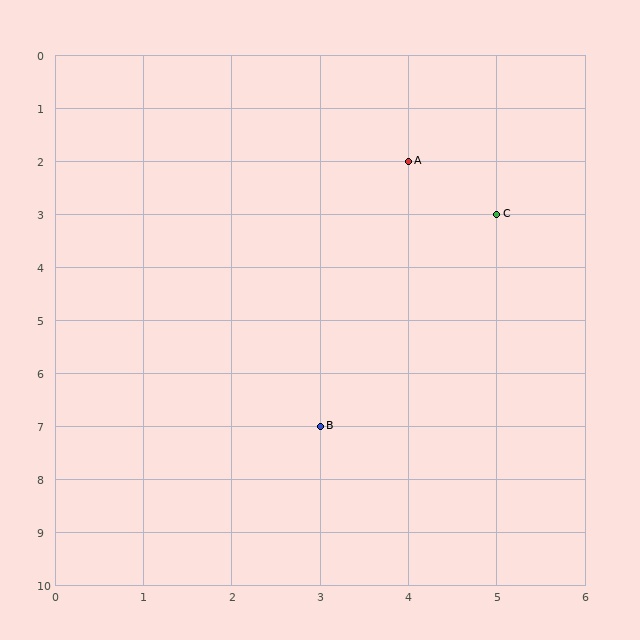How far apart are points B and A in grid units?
Points B and A are 1 column and 5 rows apart (about 5.1 grid units diagonally).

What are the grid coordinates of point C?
Point C is at grid coordinates (5, 3).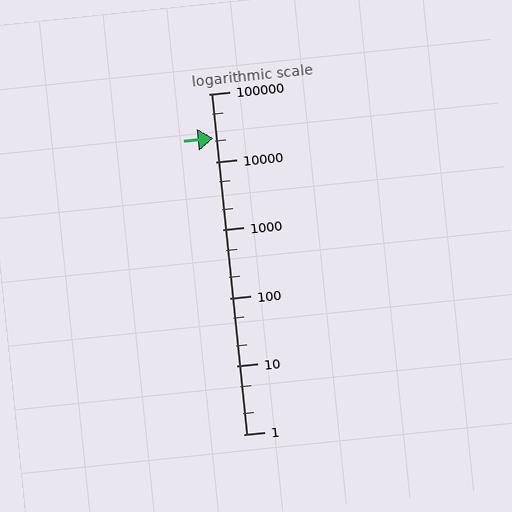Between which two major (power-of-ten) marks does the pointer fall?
The pointer is between 10000 and 100000.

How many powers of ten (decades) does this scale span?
The scale spans 5 decades, from 1 to 100000.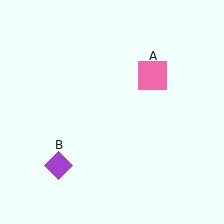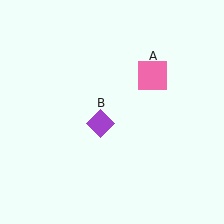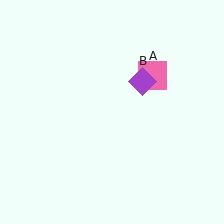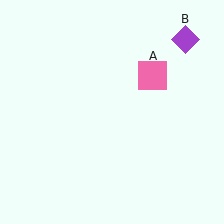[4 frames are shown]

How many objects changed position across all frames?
1 object changed position: purple diamond (object B).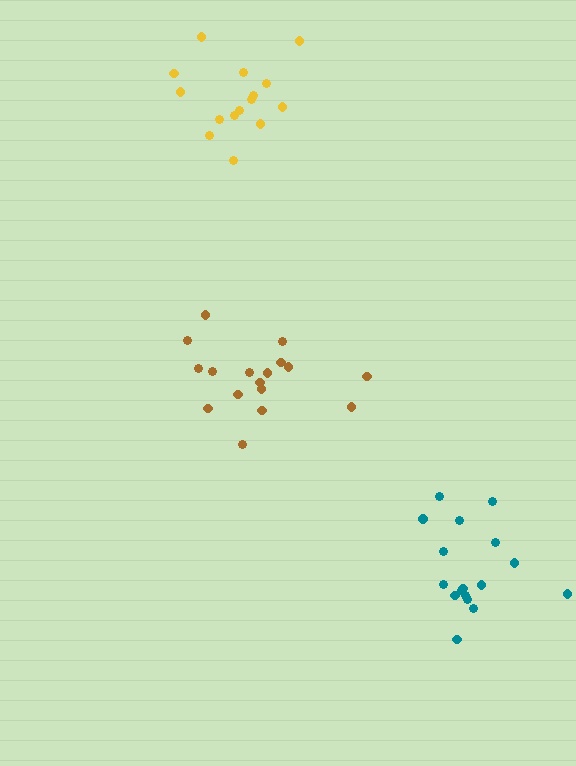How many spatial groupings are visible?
There are 3 spatial groupings.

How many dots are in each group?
Group 1: 17 dots, Group 2: 17 dots, Group 3: 15 dots (49 total).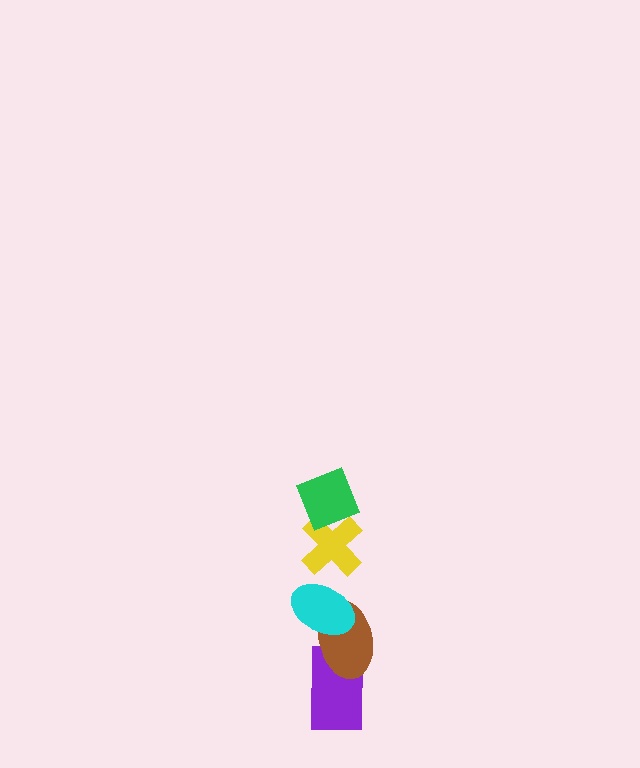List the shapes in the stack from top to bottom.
From top to bottom: the green diamond, the yellow cross, the cyan ellipse, the brown ellipse, the purple rectangle.